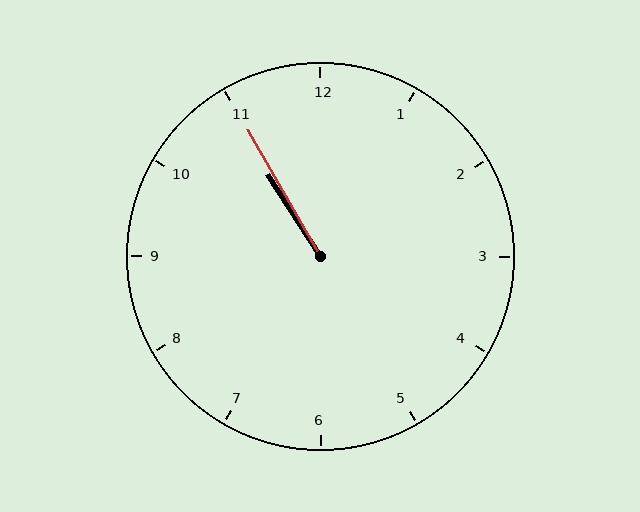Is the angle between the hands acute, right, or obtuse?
It is acute.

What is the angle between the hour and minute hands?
Approximately 2 degrees.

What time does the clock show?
10:55.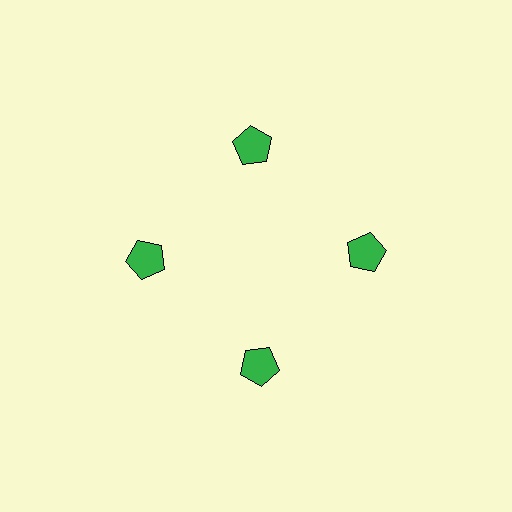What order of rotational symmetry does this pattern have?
This pattern has 4-fold rotational symmetry.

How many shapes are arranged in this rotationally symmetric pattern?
There are 4 shapes, arranged in 4 groups of 1.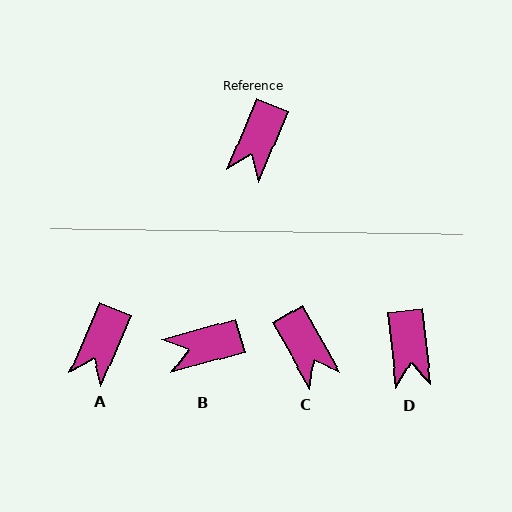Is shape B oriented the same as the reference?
No, it is off by about 51 degrees.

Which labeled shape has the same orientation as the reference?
A.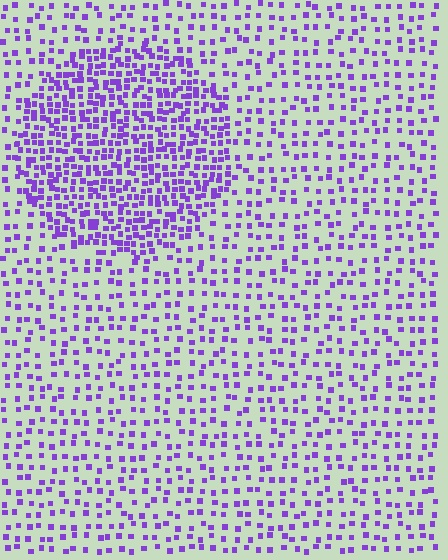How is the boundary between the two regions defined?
The boundary is defined by a change in element density (approximately 2.2x ratio). All elements are the same color, size, and shape.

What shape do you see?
I see a circle.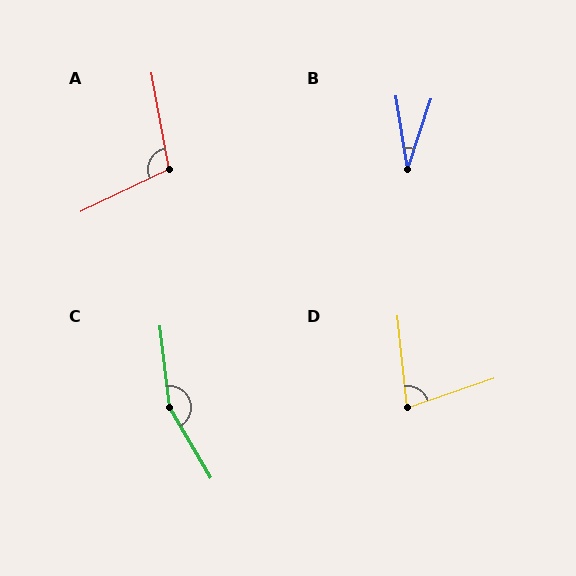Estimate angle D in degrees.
Approximately 77 degrees.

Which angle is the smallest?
B, at approximately 27 degrees.